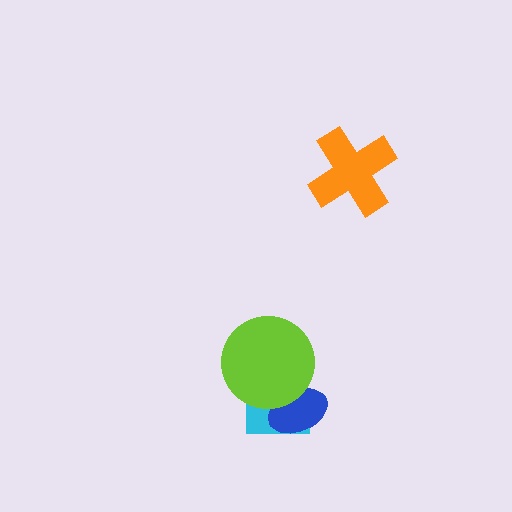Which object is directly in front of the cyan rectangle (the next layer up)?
The blue ellipse is directly in front of the cyan rectangle.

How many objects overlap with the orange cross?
0 objects overlap with the orange cross.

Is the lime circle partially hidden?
No, no other shape covers it.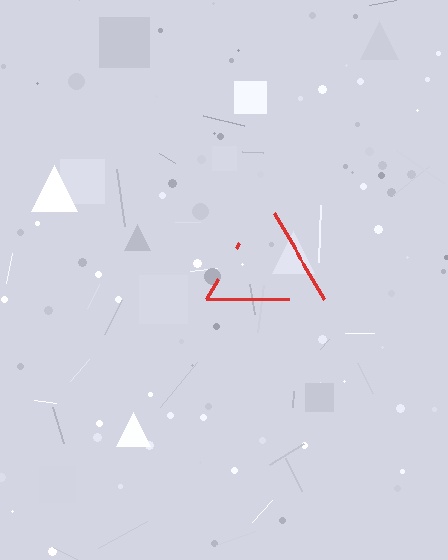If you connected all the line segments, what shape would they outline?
They would outline a triangle.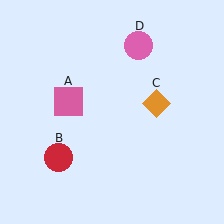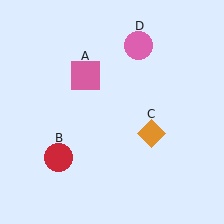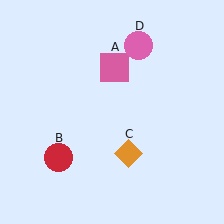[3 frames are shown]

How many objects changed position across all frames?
2 objects changed position: pink square (object A), orange diamond (object C).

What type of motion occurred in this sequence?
The pink square (object A), orange diamond (object C) rotated clockwise around the center of the scene.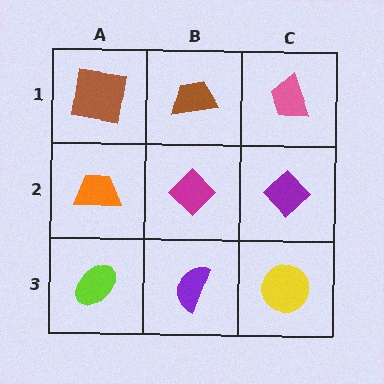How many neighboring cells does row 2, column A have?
3.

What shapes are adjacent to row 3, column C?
A purple diamond (row 2, column C), a purple semicircle (row 3, column B).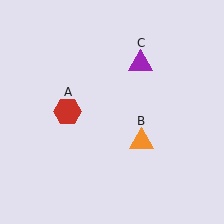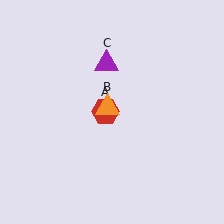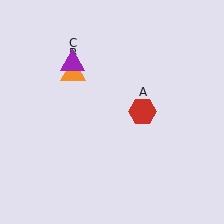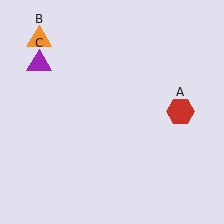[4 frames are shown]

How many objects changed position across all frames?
3 objects changed position: red hexagon (object A), orange triangle (object B), purple triangle (object C).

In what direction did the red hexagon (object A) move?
The red hexagon (object A) moved right.